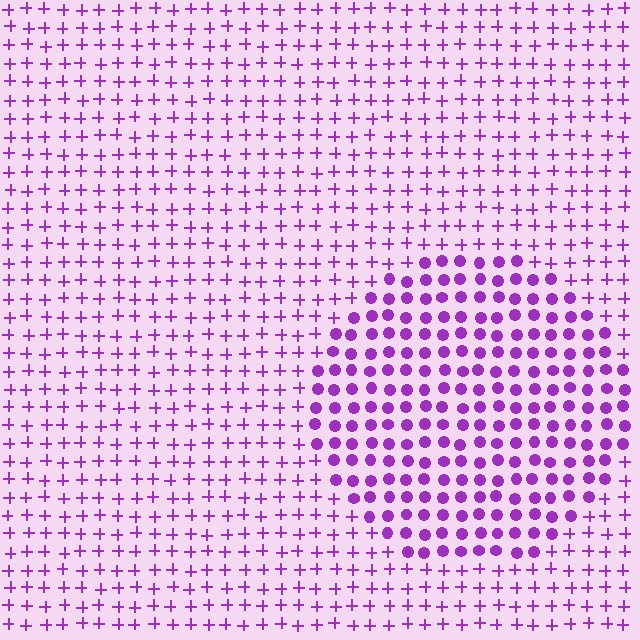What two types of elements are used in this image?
The image uses circles inside the circle region and plus signs outside it.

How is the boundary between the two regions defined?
The boundary is defined by a change in element shape: circles inside vs. plus signs outside. All elements share the same color and spacing.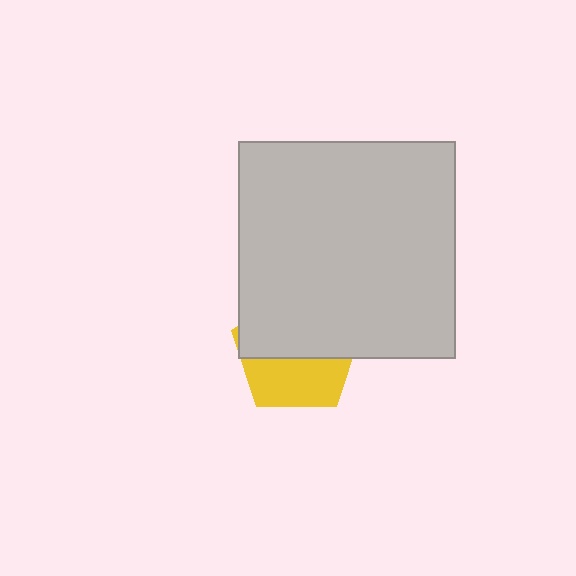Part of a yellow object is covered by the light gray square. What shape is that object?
It is a pentagon.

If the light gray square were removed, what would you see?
You would see the complete yellow pentagon.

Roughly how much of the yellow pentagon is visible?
A small part of it is visible (roughly 42%).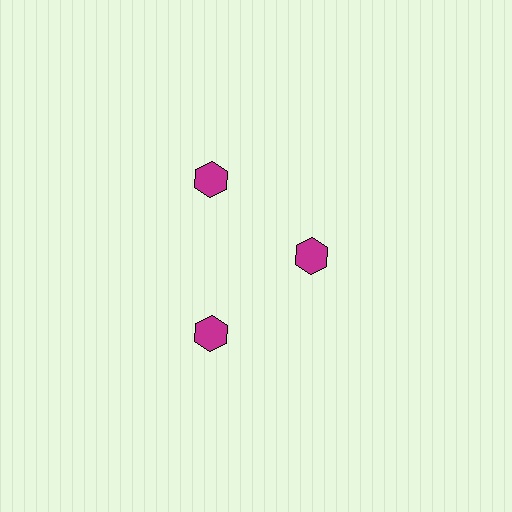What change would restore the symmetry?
The symmetry would be restored by moving it outward, back onto the ring so that all 3 hexagons sit at equal angles and equal distance from the center.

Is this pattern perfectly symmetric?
No. The 3 magenta hexagons are arranged in a ring, but one element near the 3 o'clock position is pulled inward toward the center, breaking the 3-fold rotational symmetry.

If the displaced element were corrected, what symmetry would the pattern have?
It would have 3-fold rotational symmetry — the pattern would map onto itself every 120 degrees.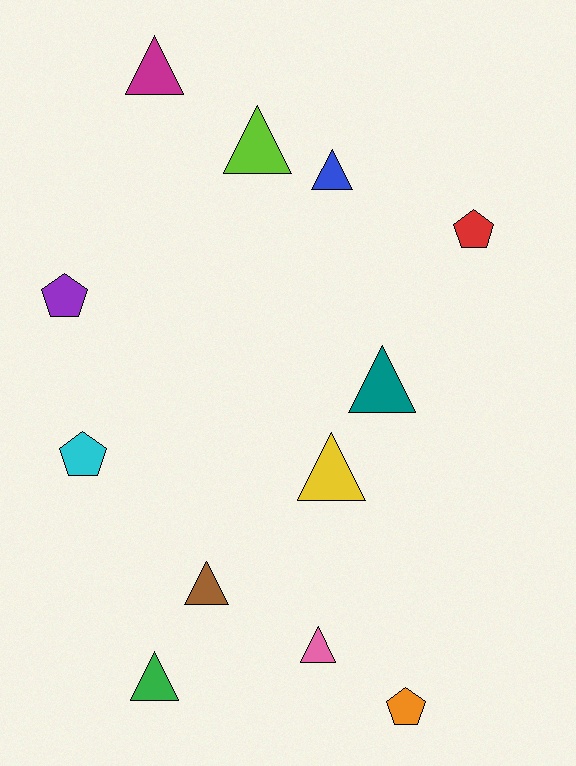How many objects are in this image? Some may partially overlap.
There are 12 objects.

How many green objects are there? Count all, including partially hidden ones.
There is 1 green object.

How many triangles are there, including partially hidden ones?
There are 8 triangles.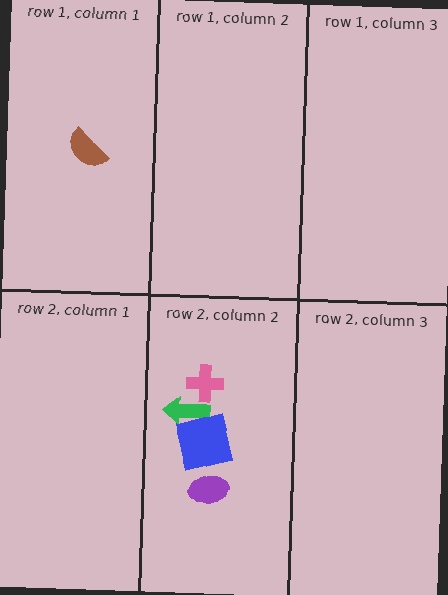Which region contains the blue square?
The row 2, column 2 region.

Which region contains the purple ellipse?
The row 2, column 2 region.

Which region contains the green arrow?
The row 2, column 2 region.